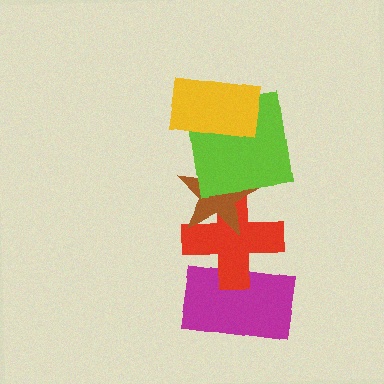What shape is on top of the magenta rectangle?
The red cross is on top of the magenta rectangle.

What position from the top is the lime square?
The lime square is 2nd from the top.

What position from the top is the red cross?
The red cross is 4th from the top.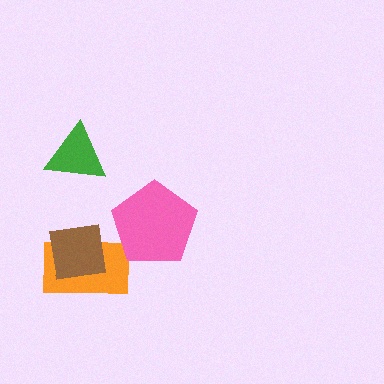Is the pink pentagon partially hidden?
No, no other shape covers it.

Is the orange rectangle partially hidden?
Yes, it is partially covered by another shape.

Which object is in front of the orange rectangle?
The brown square is in front of the orange rectangle.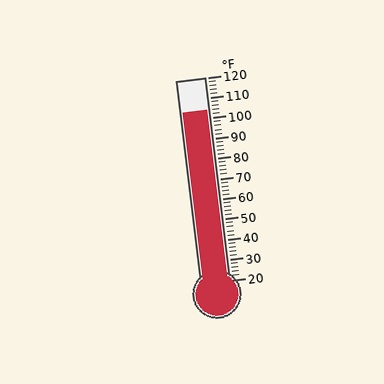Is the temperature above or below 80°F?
The temperature is above 80°F.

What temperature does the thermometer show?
The thermometer shows approximately 104°F.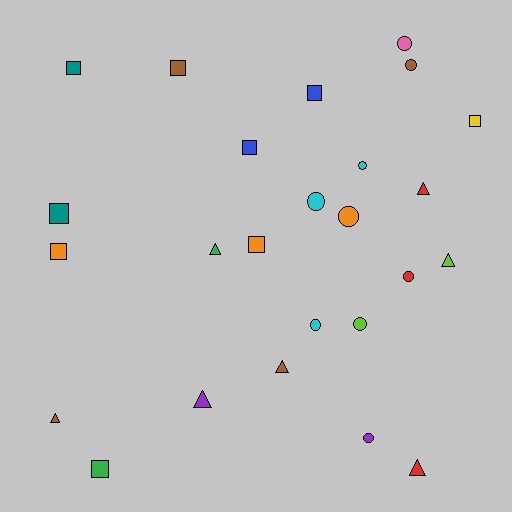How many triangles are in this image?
There are 7 triangles.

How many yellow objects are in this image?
There is 1 yellow object.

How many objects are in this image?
There are 25 objects.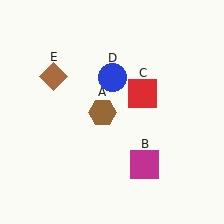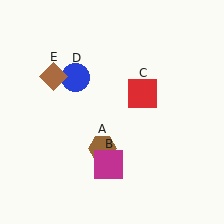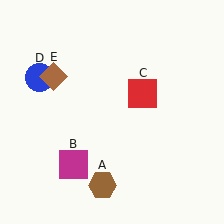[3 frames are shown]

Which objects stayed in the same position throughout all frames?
Red square (object C) and brown diamond (object E) remained stationary.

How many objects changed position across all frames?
3 objects changed position: brown hexagon (object A), magenta square (object B), blue circle (object D).